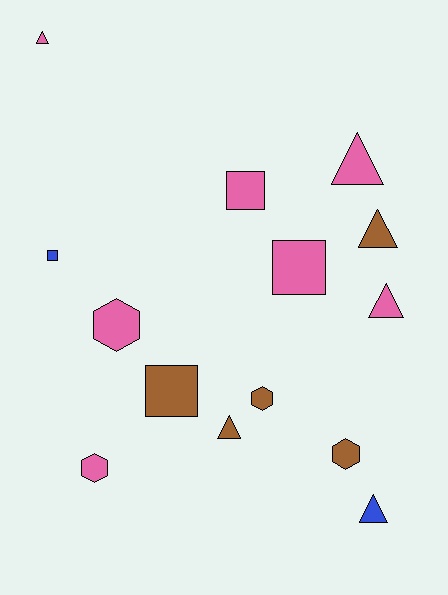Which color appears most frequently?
Pink, with 7 objects.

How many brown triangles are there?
There are 2 brown triangles.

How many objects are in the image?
There are 14 objects.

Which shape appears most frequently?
Triangle, with 6 objects.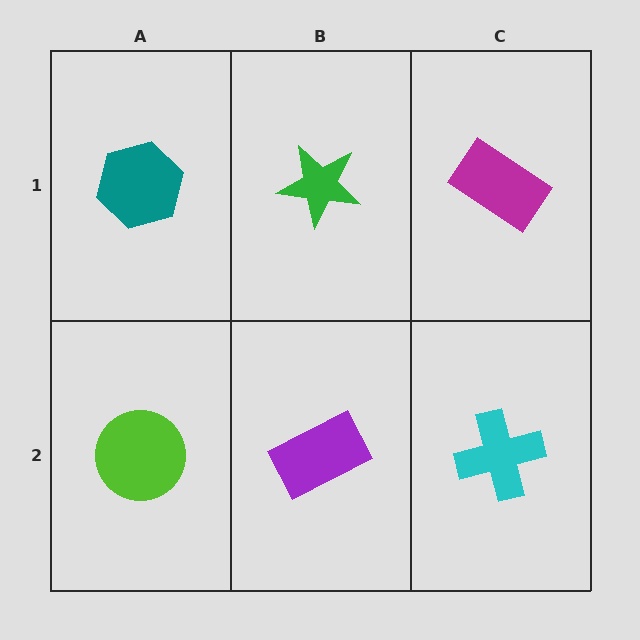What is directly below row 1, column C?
A cyan cross.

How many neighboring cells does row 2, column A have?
2.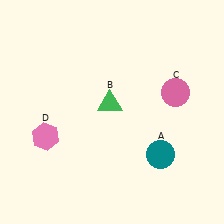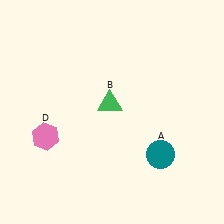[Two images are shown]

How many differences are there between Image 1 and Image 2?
There is 1 difference between the two images.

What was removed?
The pink circle (C) was removed in Image 2.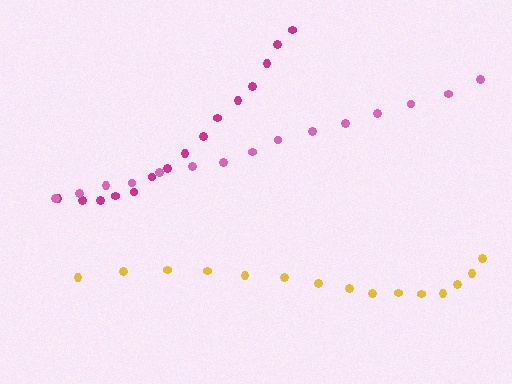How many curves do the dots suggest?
There are 3 distinct paths.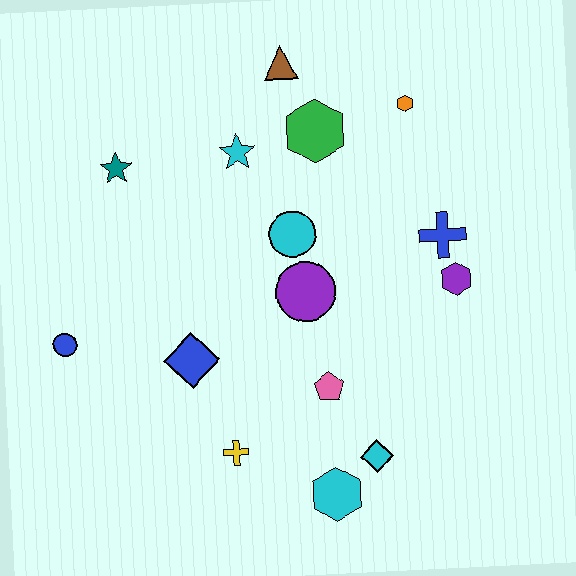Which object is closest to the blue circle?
The blue diamond is closest to the blue circle.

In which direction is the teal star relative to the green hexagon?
The teal star is to the left of the green hexagon.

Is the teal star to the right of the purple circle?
No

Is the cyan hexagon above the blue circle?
No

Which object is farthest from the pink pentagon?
The brown triangle is farthest from the pink pentagon.